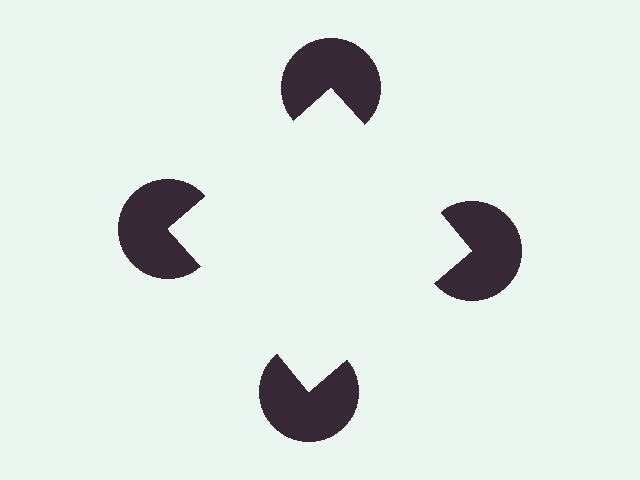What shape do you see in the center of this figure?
An illusory square — its edges are inferred from the aligned wedge cuts in the pac-man discs, not physically drawn.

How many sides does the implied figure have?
4 sides.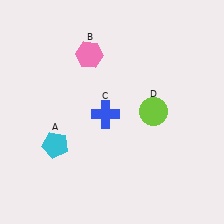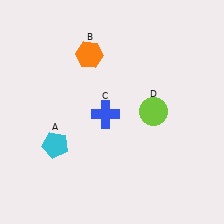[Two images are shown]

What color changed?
The hexagon (B) changed from pink in Image 1 to orange in Image 2.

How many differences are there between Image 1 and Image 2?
There is 1 difference between the two images.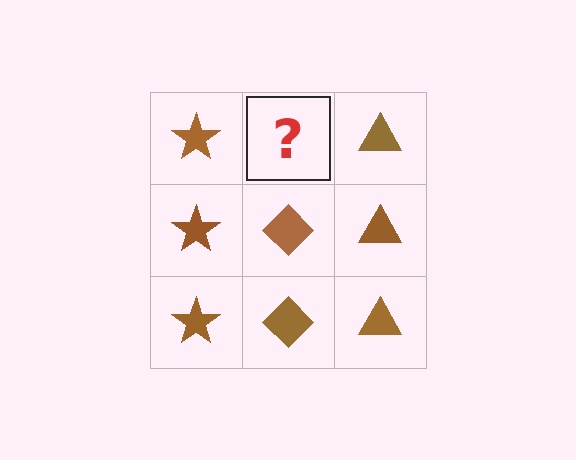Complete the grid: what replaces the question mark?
The question mark should be replaced with a brown diamond.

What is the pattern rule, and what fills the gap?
The rule is that each column has a consistent shape. The gap should be filled with a brown diamond.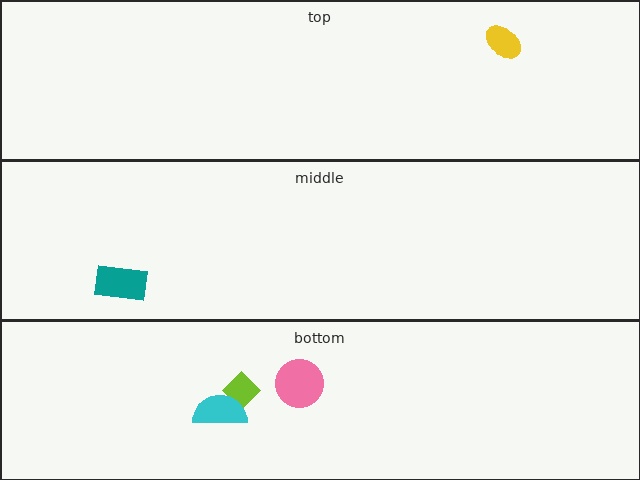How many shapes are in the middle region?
1.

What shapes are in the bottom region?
The lime diamond, the pink circle, the cyan semicircle.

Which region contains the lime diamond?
The bottom region.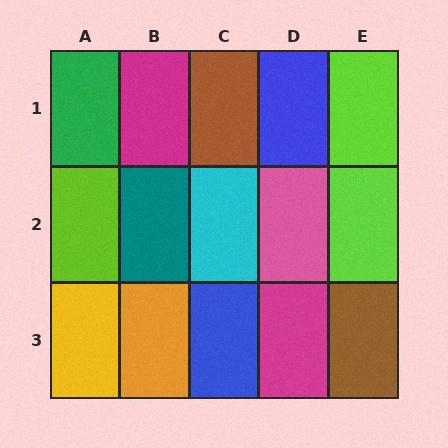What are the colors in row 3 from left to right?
Yellow, orange, blue, magenta, brown.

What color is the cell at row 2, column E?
Lime.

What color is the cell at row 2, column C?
Cyan.